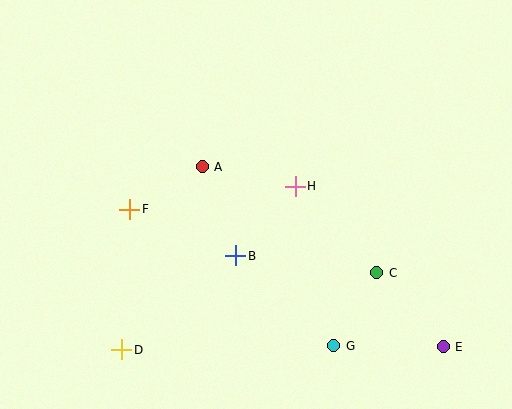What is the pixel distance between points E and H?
The distance between E and H is 219 pixels.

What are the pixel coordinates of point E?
Point E is at (443, 347).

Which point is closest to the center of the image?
Point H at (295, 186) is closest to the center.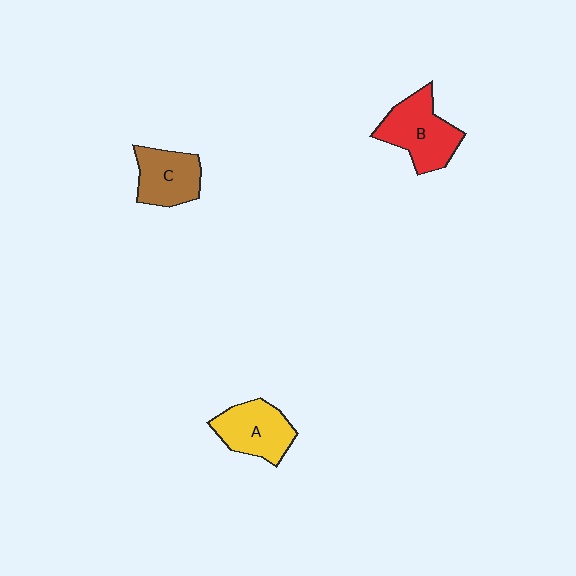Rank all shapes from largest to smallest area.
From largest to smallest: B (red), A (yellow), C (brown).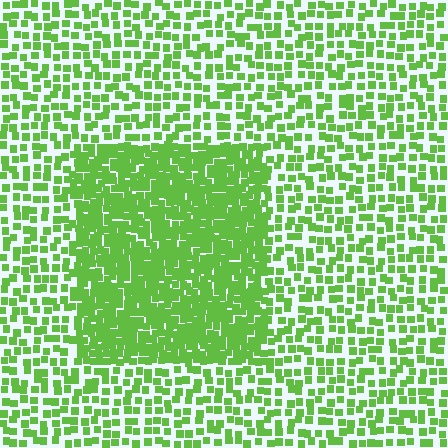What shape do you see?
I see a rectangle.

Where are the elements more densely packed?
The elements are more densely packed inside the rectangle boundary.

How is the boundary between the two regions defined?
The boundary is defined by a change in element density (approximately 2.2x ratio). All elements are the same color, size, and shape.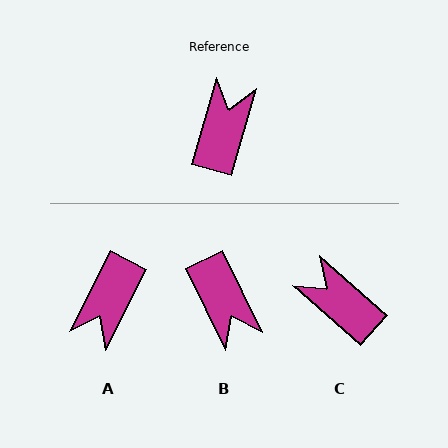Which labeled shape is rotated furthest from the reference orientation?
A, about 169 degrees away.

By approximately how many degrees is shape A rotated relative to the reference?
Approximately 169 degrees counter-clockwise.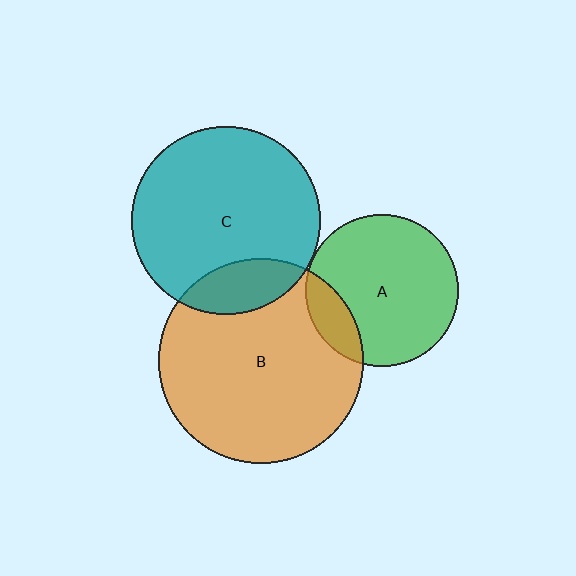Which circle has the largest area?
Circle B (orange).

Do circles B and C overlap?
Yes.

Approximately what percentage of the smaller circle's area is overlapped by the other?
Approximately 15%.